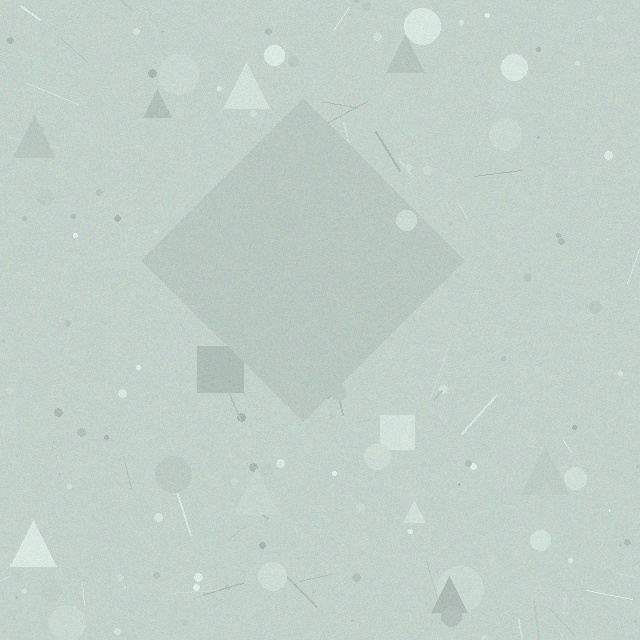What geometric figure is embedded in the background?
A diamond is embedded in the background.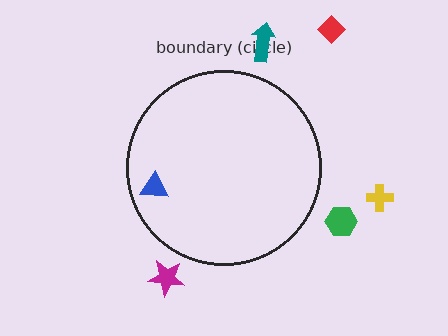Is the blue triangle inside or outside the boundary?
Inside.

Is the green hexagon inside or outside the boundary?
Outside.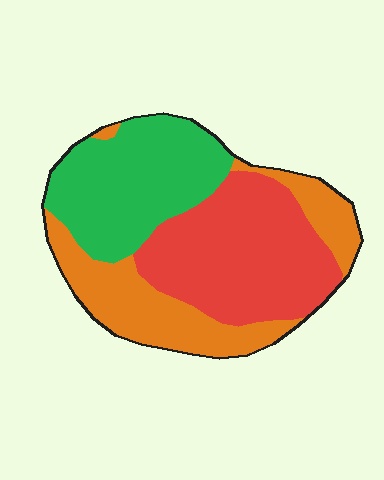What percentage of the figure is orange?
Orange covers 30% of the figure.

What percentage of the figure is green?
Green takes up between a sixth and a third of the figure.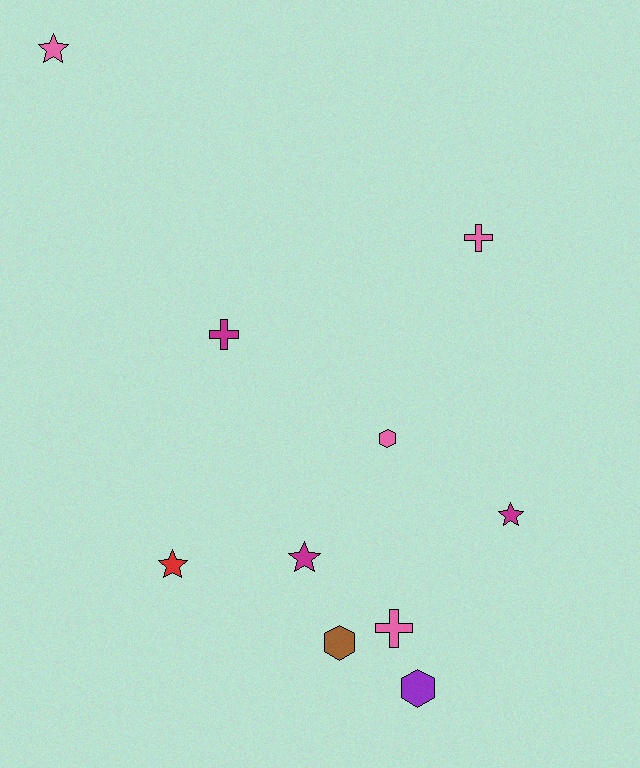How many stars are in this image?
There are 4 stars.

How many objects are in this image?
There are 10 objects.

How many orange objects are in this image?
There are no orange objects.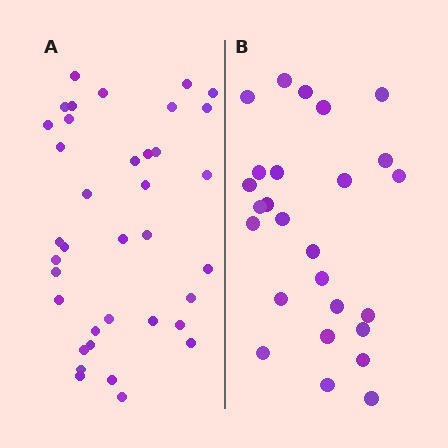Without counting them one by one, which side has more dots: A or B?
Region A (the left region) has more dots.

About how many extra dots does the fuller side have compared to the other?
Region A has roughly 12 or so more dots than region B.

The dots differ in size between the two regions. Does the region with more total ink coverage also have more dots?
No. Region B has more total ink coverage because its dots are larger, but region A actually contains more individual dots. Total area can be misleading — the number of items is what matters here.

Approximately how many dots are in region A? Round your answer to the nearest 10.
About 40 dots. (The exact count is 37, which rounds to 40.)